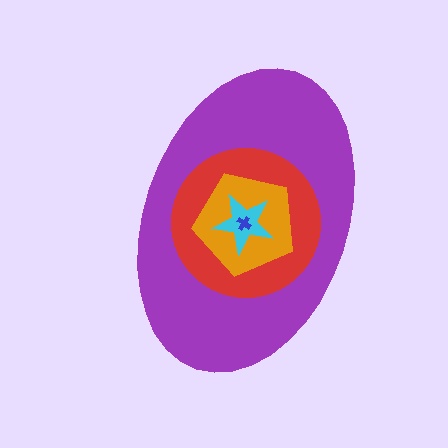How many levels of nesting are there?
5.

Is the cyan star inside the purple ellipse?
Yes.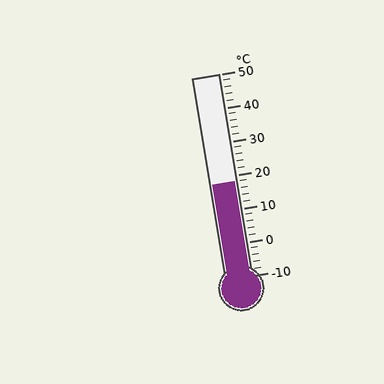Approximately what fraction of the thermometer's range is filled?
The thermometer is filled to approximately 45% of its range.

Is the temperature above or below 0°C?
The temperature is above 0°C.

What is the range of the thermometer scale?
The thermometer scale ranges from -10°C to 50°C.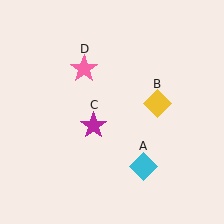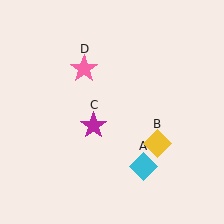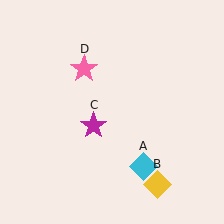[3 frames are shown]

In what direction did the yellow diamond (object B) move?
The yellow diamond (object B) moved down.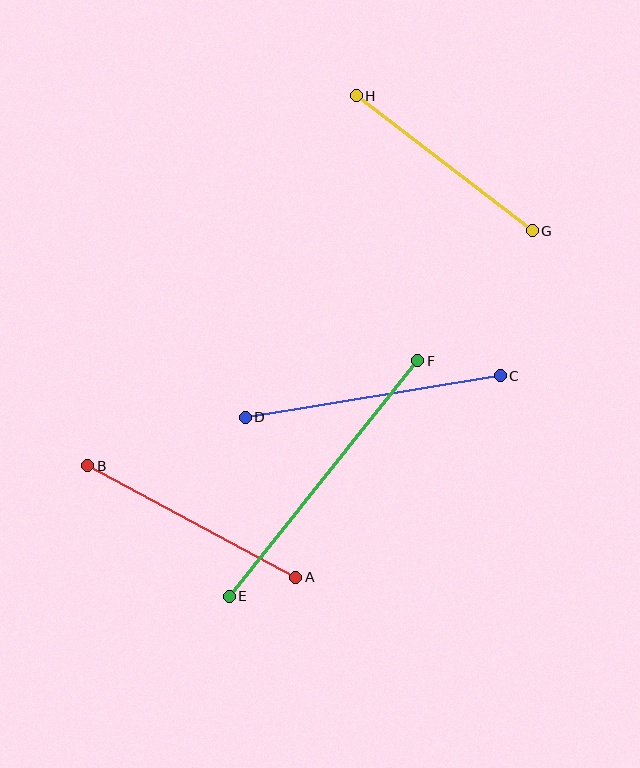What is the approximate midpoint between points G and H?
The midpoint is at approximately (444, 163) pixels.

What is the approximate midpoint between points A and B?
The midpoint is at approximately (192, 522) pixels.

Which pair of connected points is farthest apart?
Points E and F are farthest apart.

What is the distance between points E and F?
The distance is approximately 302 pixels.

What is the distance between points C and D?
The distance is approximately 259 pixels.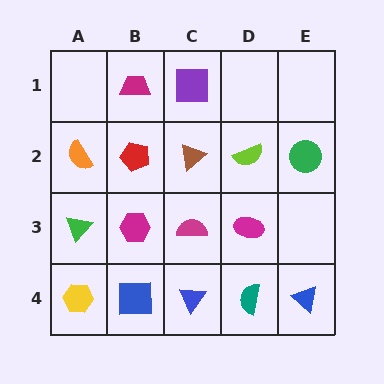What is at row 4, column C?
A blue triangle.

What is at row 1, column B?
A magenta trapezoid.